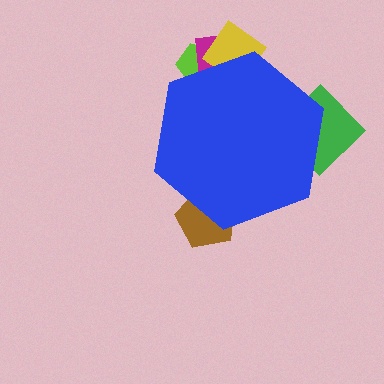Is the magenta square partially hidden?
Yes, the magenta square is partially hidden behind the blue hexagon.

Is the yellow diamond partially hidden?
Yes, the yellow diamond is partially hidden behind the blue hexagon.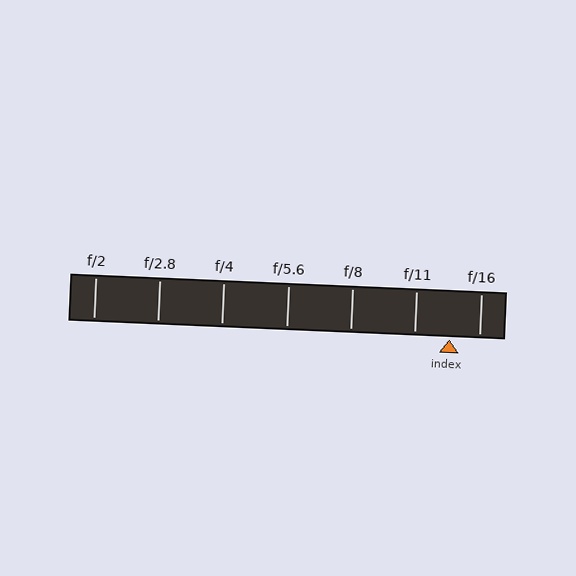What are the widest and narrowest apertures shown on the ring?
The widest aperture shown is f/2 and the narrowest is f/16.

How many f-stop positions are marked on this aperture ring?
There are 7 f-stop positions marked.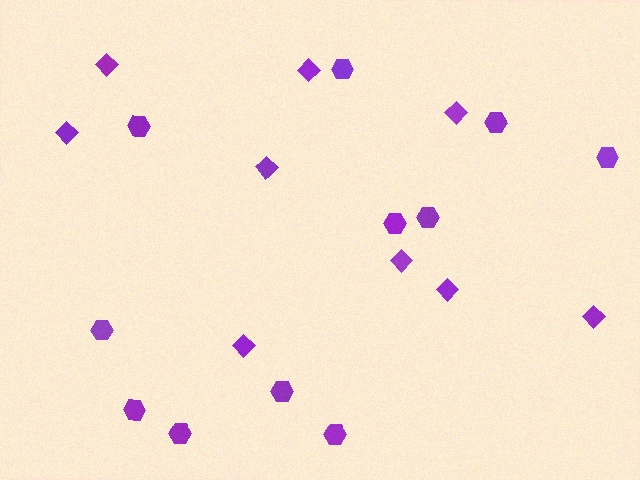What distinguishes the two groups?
There are 2 groups: one group of diamonds (9) and one group of hexagons (11).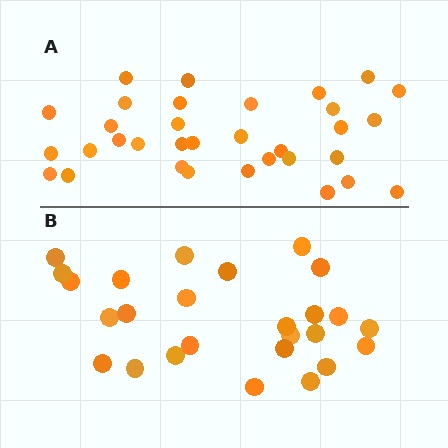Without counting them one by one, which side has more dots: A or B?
Region A (the top region) has more dots.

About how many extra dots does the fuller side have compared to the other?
Region A has roughly 8 or so more dots than region B.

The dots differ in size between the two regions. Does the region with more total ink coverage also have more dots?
No. Region B has more total ink coverage because its dots are larger, but region A actually contains more individual dots. Total area can be misleading — the number of items is what matters here.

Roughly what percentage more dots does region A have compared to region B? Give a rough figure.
About 25% more.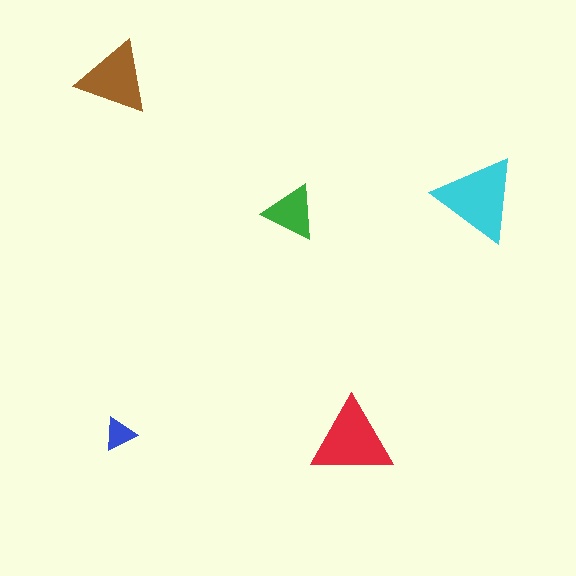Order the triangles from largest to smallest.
the cyan one, the red one, the brown one, the green one, the blue one.